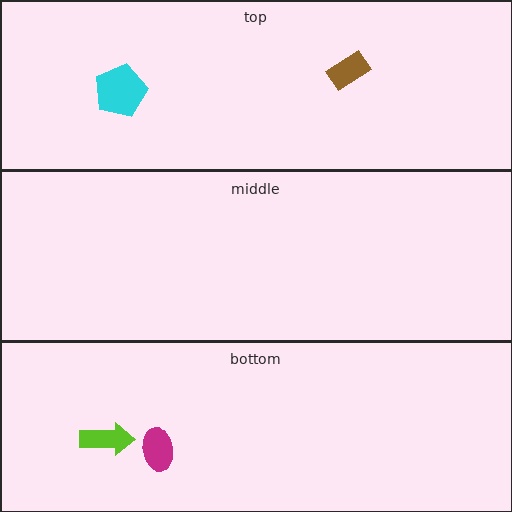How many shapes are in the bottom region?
2.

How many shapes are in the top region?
2.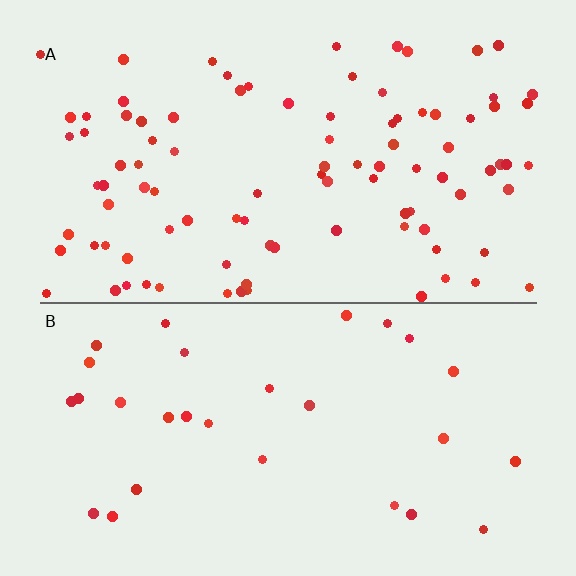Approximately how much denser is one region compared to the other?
Approximately 3.2× — region A over region B.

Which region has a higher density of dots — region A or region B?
A (the top).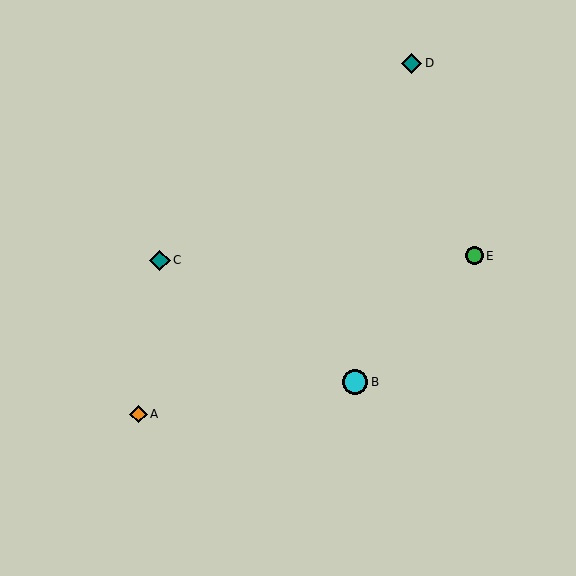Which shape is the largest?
The cyan circle (labeled B) is the largest.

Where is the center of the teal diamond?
The center of the teal diamond is at (160, 260).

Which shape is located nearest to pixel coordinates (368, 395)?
The cyan circle (labeled B) at (355, 382) is nearest to that location.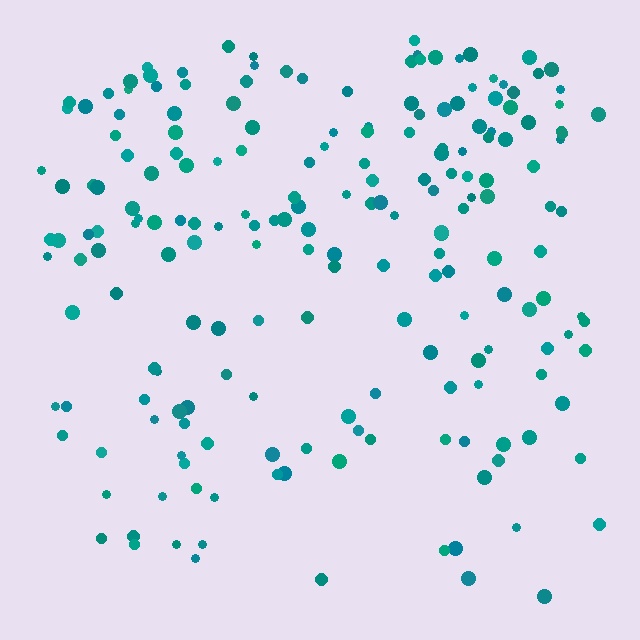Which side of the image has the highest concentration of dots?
The top.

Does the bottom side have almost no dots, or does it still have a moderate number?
Still a moderate number, just noticeably fewer than the top.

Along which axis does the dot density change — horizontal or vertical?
Vertical.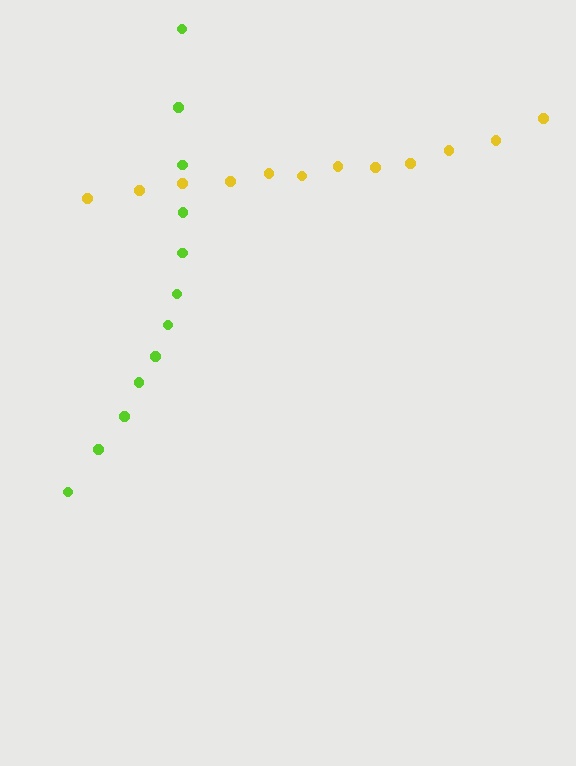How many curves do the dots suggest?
There are 2 distinct paths.